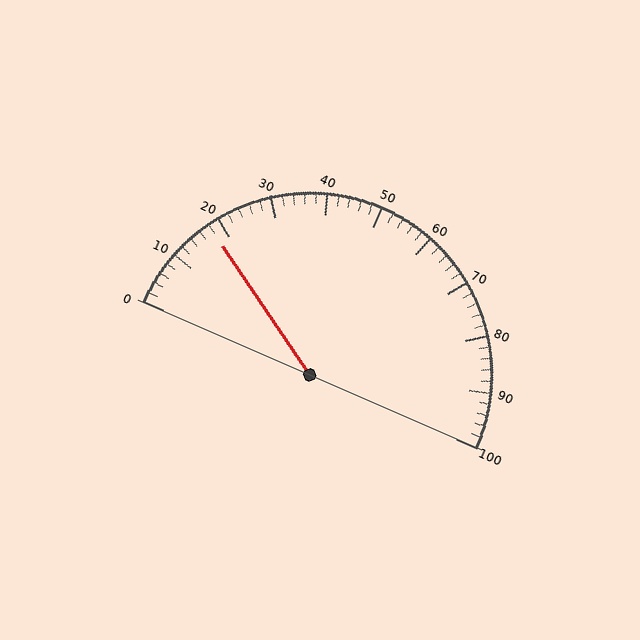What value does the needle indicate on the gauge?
The needle indicates approximately 18.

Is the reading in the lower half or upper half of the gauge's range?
The reading is in the lower half of the range (0 to 100).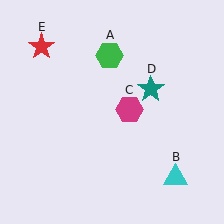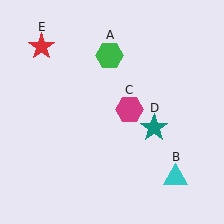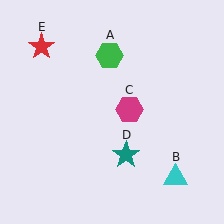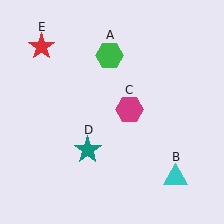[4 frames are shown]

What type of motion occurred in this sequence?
The teal star (object D) rotated clockwise around the center of the scene.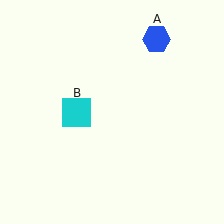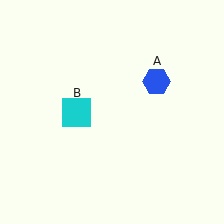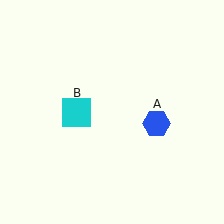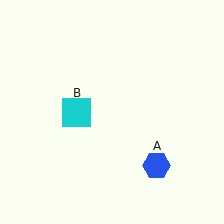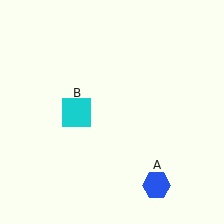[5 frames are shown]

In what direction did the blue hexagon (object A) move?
The blue hexagon (object A) moved down.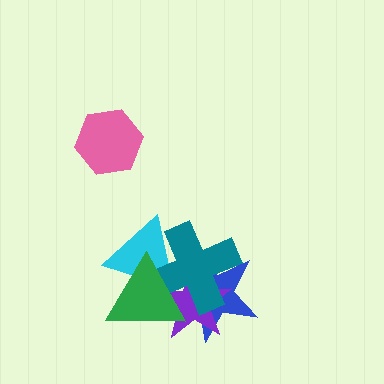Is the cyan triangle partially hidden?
Yes, it is partially covered by another shape.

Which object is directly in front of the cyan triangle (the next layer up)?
The blue star is directly in front of the cyan triangle.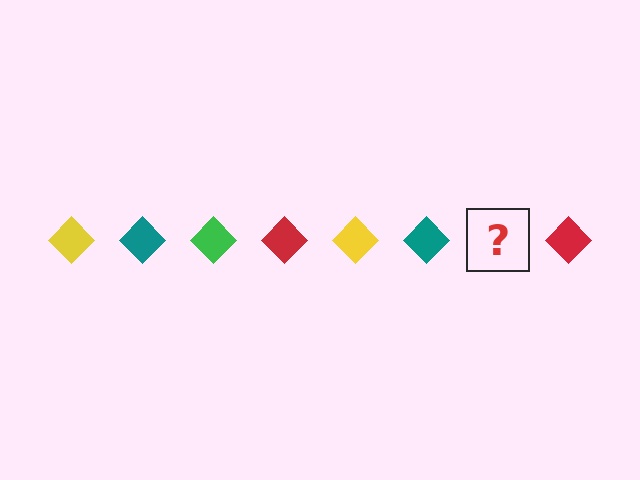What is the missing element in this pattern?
The missing element is a green diamond.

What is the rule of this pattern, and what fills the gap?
The rule is that the pattern cycles through yellow, teal, green, red diamonds. The gap should be filled with a green diamond.